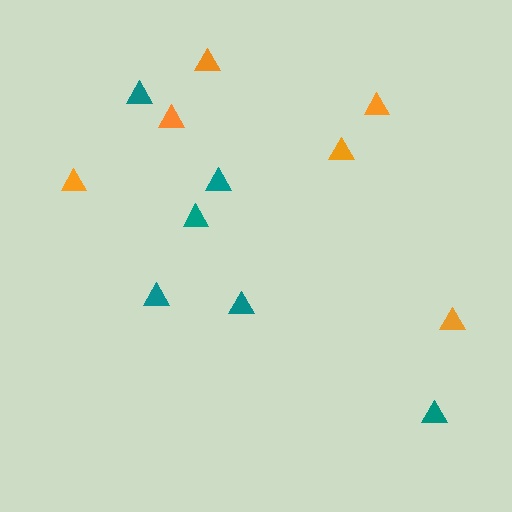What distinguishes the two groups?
There are 2 groups: one group of orange triangles (6) and one group of teal triangles (6).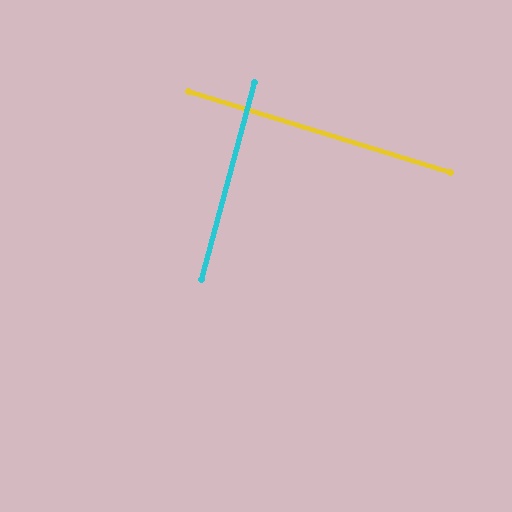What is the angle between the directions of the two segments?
Approximately 88 degrees.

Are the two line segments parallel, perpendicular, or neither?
Perpendicular — they meet at approximately 88°.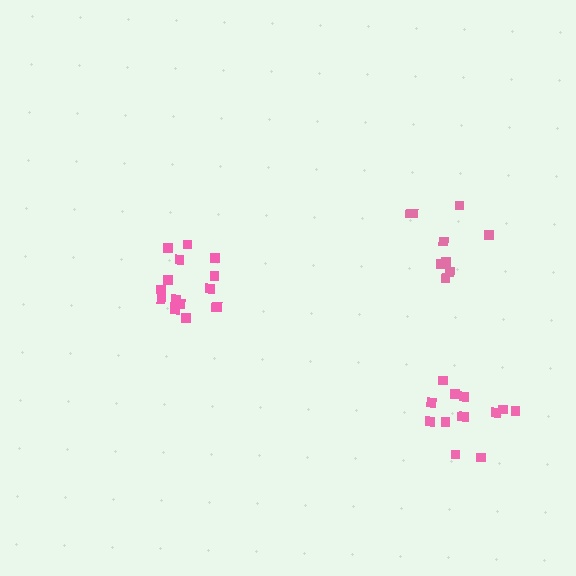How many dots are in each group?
Group 1: 9 dots, Group 2: 15 dots, Group 3: 13 dots (37 total).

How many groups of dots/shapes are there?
There are 3 groups.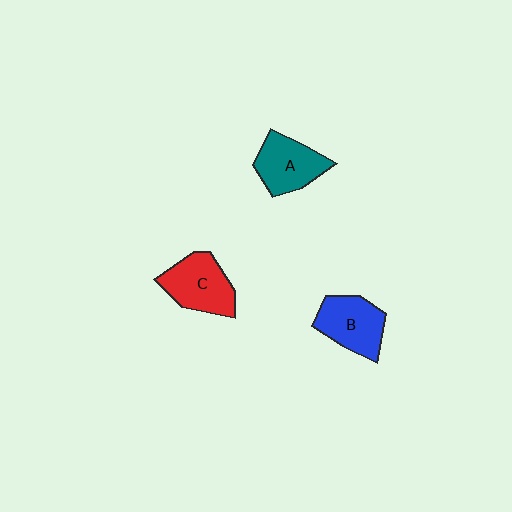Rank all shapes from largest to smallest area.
From largest to smallest: C (red), B (blue), A (teal).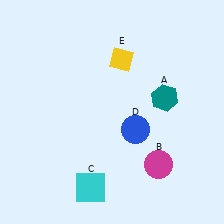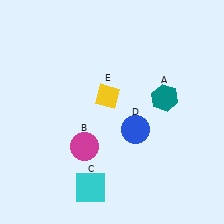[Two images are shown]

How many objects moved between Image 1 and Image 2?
2 objects moved between the two images.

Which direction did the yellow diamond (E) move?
The yellow diamond (E) moved down.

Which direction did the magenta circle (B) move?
The magenta circle (B) moved left.